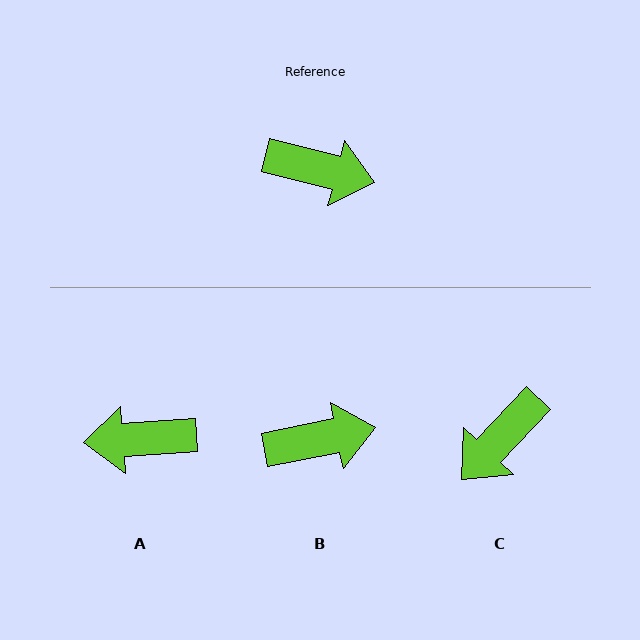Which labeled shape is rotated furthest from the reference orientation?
A, about 162 degrees away.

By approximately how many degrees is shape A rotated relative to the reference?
Approximately 162 degrees clockwise.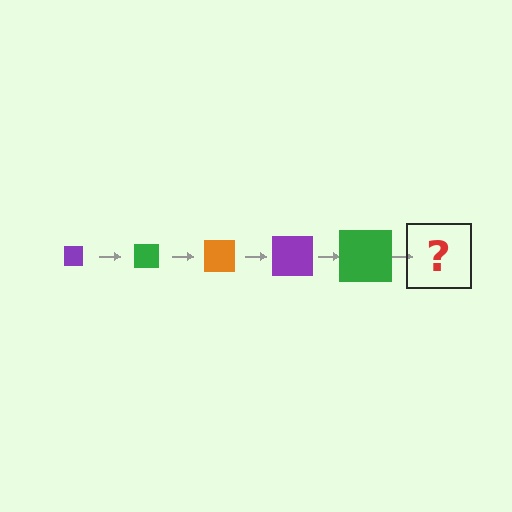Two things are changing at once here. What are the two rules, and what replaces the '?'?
The two rules are that the square grows larger each step and the color cycles through purple, green, and orange. The '?' should be an orange square, larger than the previous one.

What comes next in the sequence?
The next element should be an orange square, larger than the previous one.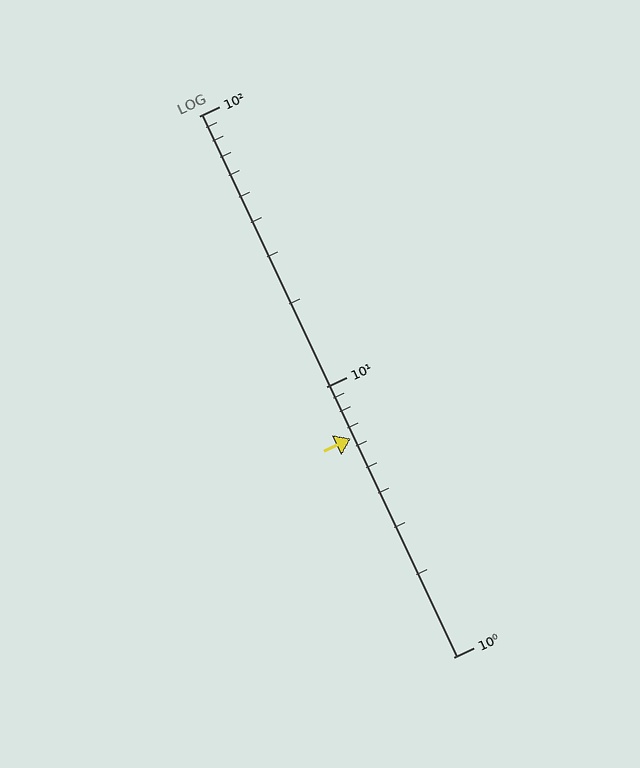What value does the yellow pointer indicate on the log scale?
The pointer indicates approximately 6.4.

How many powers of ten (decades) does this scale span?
The scale spans 2 decades, from 1 to 100.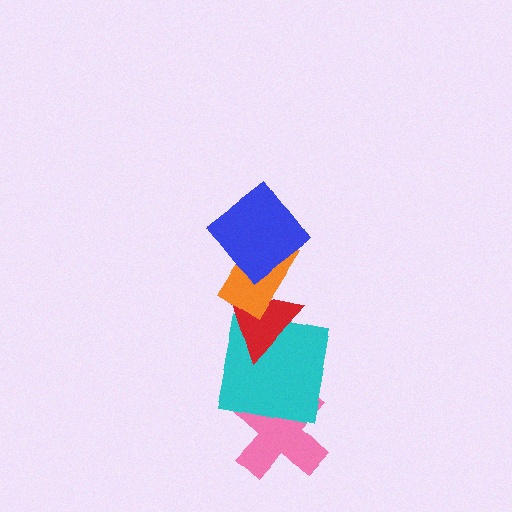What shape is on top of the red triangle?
The orange rectangle is on top of the red triangle.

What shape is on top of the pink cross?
The cyan square is on top of the pink cross.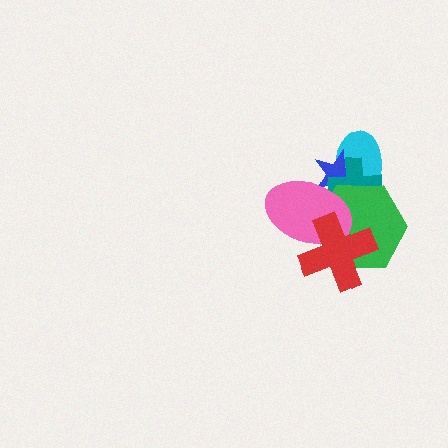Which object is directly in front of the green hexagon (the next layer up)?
The pink ellipse is directly in front of the green hexagon.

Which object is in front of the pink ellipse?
The red cross is in front of the pink ellipse.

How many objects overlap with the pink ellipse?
5 objects overlap with the pink ellipse.